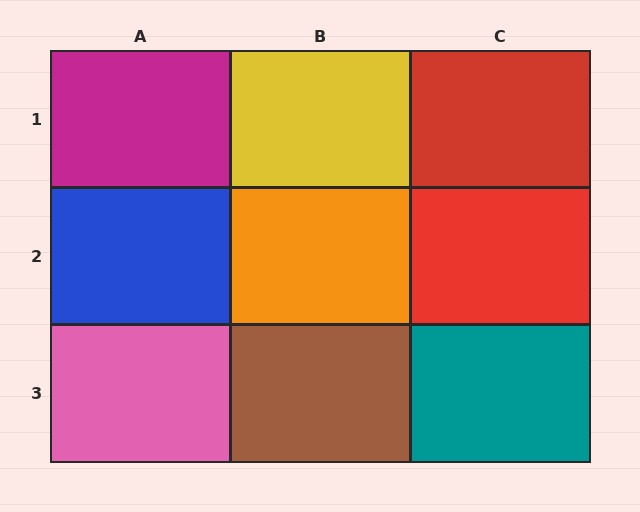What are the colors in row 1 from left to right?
Magenta, yellow, red.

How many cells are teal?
1 cell is teal.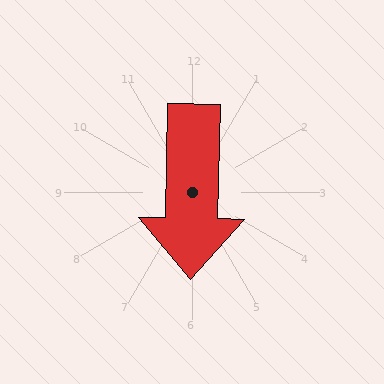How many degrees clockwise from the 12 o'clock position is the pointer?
Approximately 181 degrees.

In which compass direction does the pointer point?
South.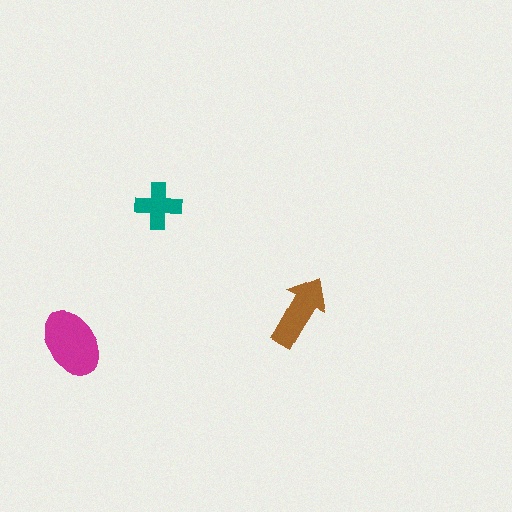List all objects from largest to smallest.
The magenta ellipse, the brown arrow, the teal cross.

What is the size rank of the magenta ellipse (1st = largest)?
1st.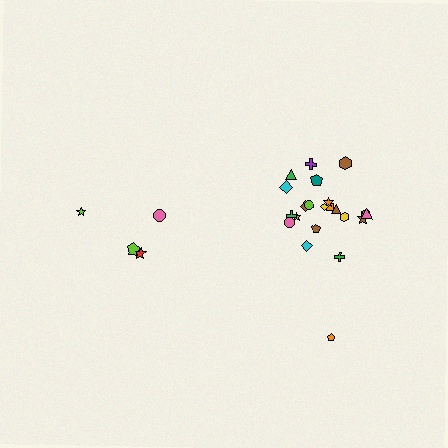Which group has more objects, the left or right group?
The right group.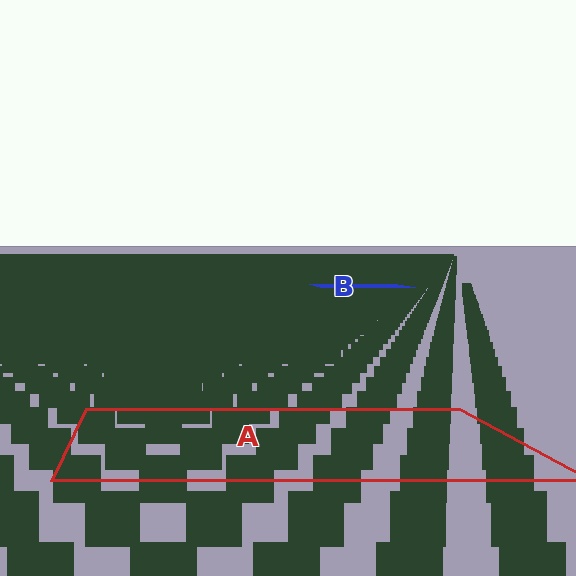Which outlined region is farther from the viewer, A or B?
Region B is farther from the viewer — the texture elements inside it appear smaller and more densely packed.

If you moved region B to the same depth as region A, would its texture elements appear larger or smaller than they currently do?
They would appear larger. At a closer depth, the same texture elements are projected at a bigger on-screen size.